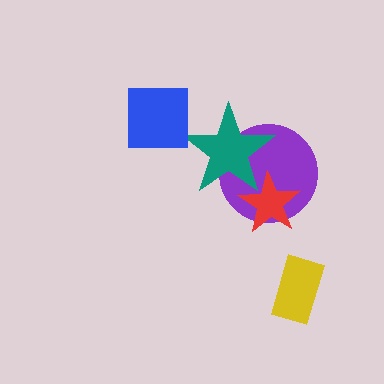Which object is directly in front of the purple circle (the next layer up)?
The teal star is directly in front of the purple circle.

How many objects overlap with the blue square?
0 objects overlap with the blue square.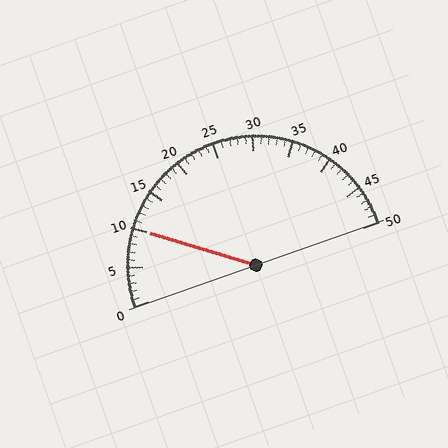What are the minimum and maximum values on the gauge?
The gauge ranges from 0 to 50.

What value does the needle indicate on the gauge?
The needle indicates approximately 10.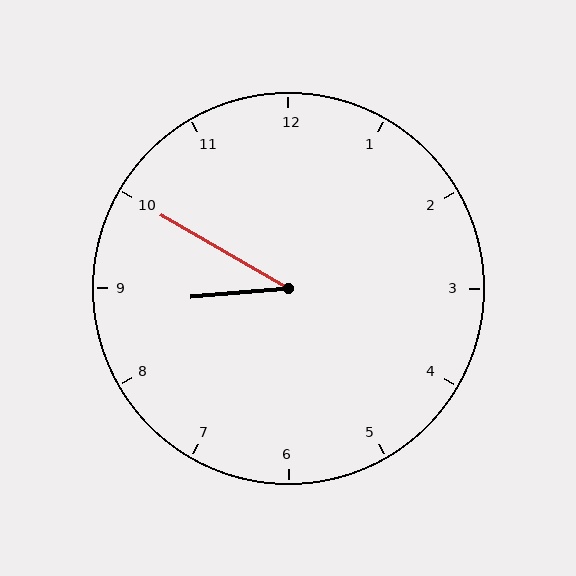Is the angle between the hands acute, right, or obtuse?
It is acute.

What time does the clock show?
8:50.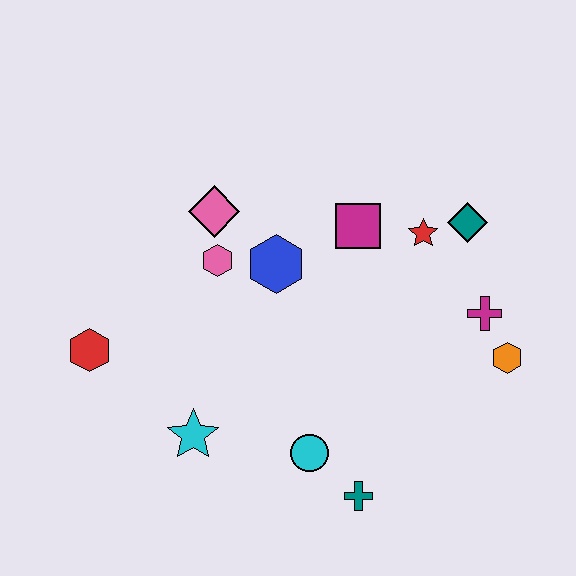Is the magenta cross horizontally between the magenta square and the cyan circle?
No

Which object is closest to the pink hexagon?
The pink diamond is closest to the pink hexagon.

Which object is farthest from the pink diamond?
The orange hexagon is farthest from the pink diamond.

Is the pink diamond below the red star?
No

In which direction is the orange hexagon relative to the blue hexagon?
The orange hexagon is to the right of the blue hexagon.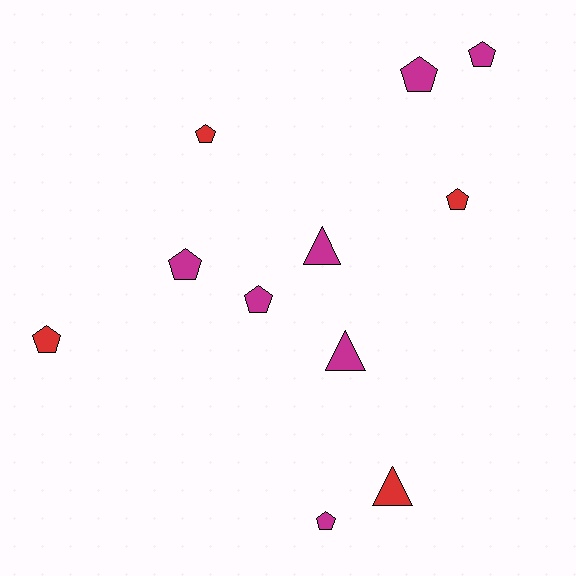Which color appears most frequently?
Magenta, with 7 objects.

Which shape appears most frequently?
Pentagon, with 8 objects.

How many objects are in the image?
There are 11 objects.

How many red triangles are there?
There is 1 red triangle.